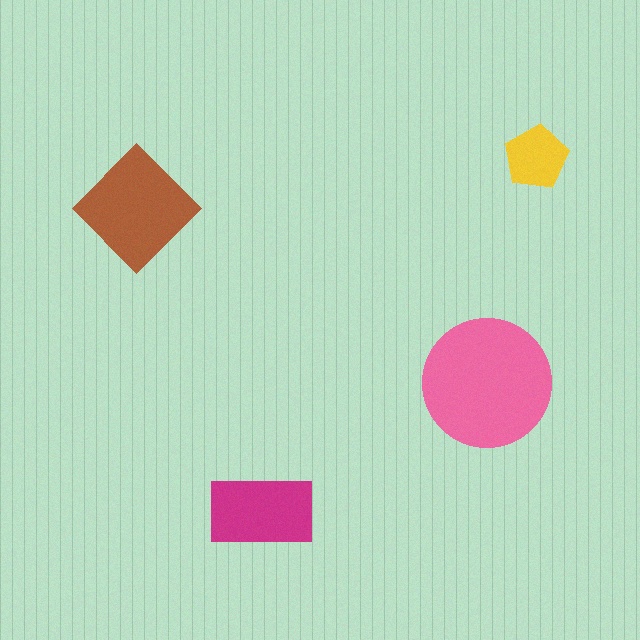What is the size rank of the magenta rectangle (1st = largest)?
3rd.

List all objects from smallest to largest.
The yellow pentagon, the magenta rectangle, the brown diamond, the pink circle.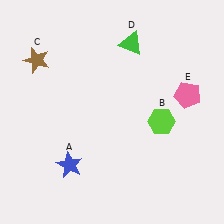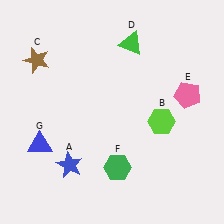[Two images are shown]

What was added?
A green hexagon (F), a blue triangle (G) were added in Image 2.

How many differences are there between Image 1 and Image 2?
There are 2 differences between the two images.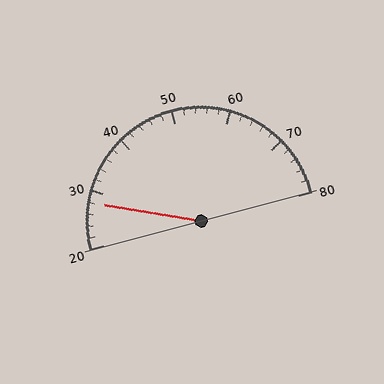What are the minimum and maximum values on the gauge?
The gauge ranges from 20 to 80.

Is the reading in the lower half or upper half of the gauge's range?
The reading is in the lower half of the range (20 to 80).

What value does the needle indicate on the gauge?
The needle indicates approximately 28.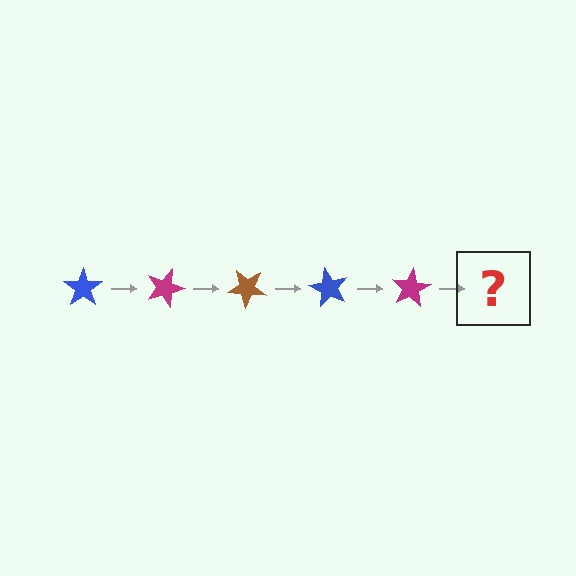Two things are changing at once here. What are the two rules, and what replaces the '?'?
The two rules are that it rotates 20 degrees each step and the color cycles through blue, magenta, and brown. The '?' should be a brown star, rotated 100 degrees from the start.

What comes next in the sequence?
The next element should be a brown star, rotated 100 degrees from the start.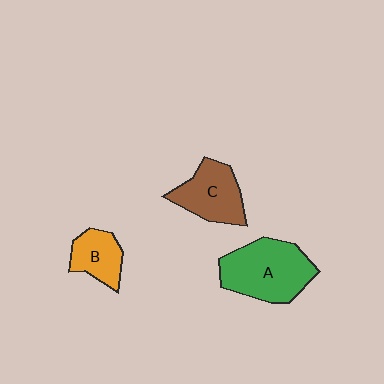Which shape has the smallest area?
Shape B (orange).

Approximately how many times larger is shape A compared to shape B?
Approximately 2.0 times.